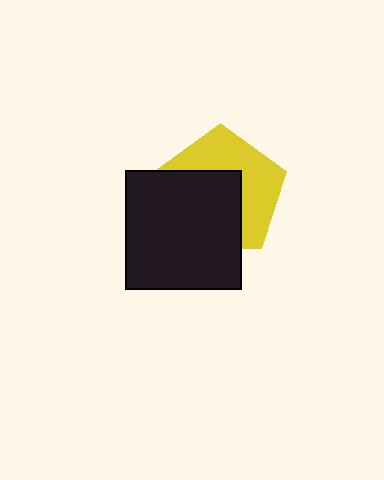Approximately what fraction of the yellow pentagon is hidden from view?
Roughly 52% of the yellow pentagon is hidden behind the black rectangle.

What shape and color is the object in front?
The object in front is a black rectangle.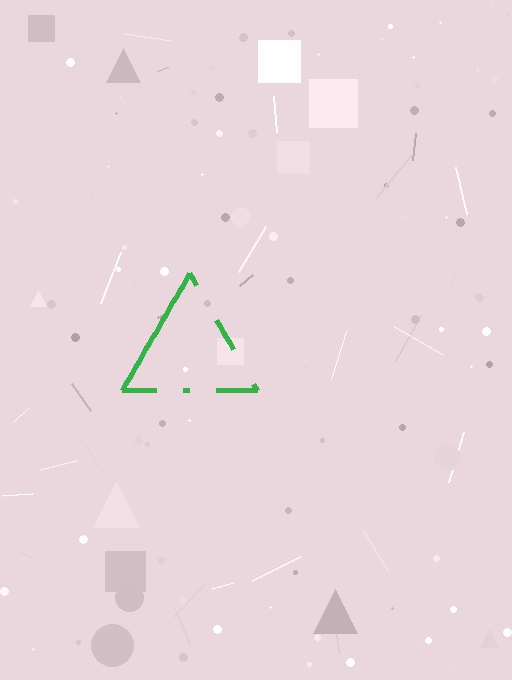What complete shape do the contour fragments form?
The contour fragments form a triangle.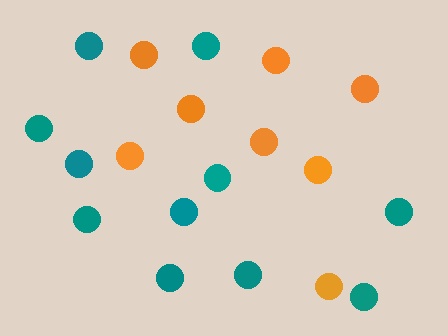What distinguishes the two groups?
There are 2 groups: one group of orange circles (8) and one group of teal circles (11).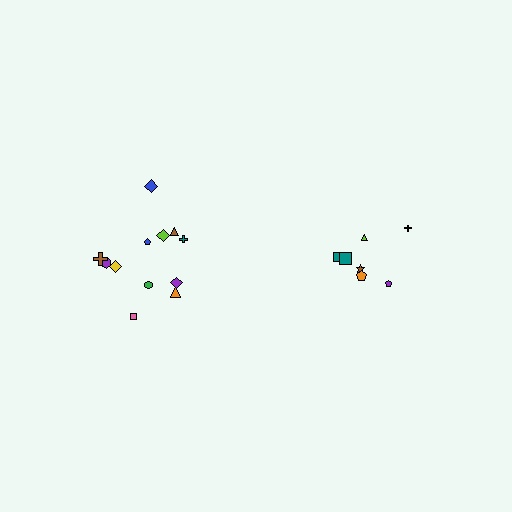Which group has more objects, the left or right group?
The left group.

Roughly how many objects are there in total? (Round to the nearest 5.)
Roughly 20 objects in total.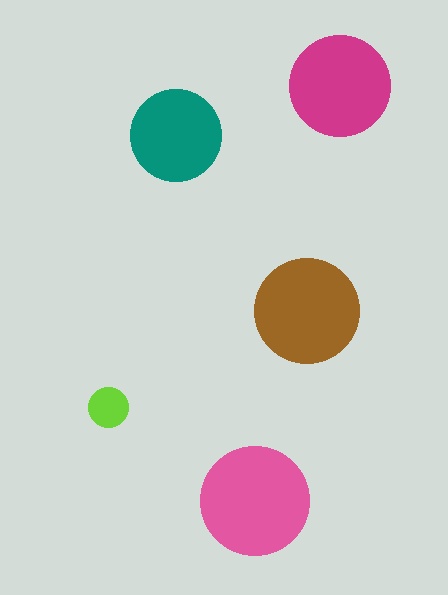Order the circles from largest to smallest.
the pink one, the brown one, the magenta one, the teal one, the lime one.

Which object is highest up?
The magenta circle is topmost.